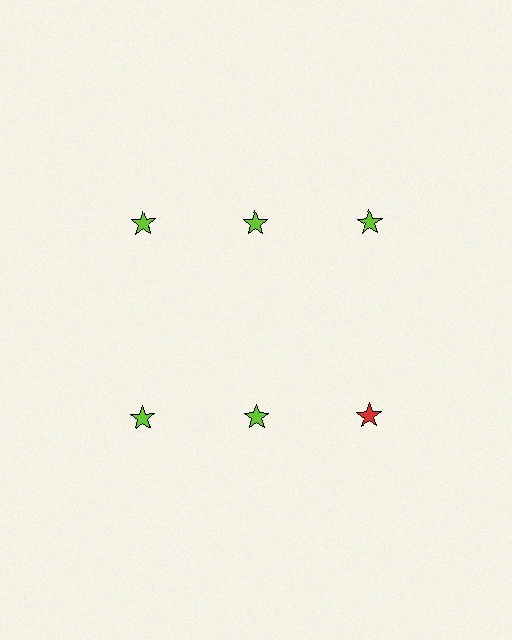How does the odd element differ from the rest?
It has a different color: red instead of lime.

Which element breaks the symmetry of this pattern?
The red star in the second row, center column breaks the symmetry. All other shapes are lime stars.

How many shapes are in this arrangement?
There are 6 shapes arranged in a grid pattern.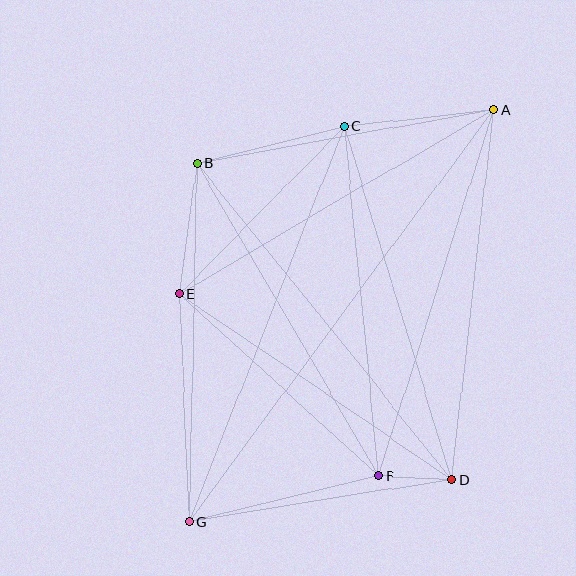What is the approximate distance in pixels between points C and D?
The distance between C and D is approximately 369 pixels.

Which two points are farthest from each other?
Points A and G are farthest from each other.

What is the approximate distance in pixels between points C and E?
The distance between C and E is approximately 235 pixels.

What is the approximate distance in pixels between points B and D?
The distance between B and D is approximately 407 pixels.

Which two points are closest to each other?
Points D and F are closest to each other.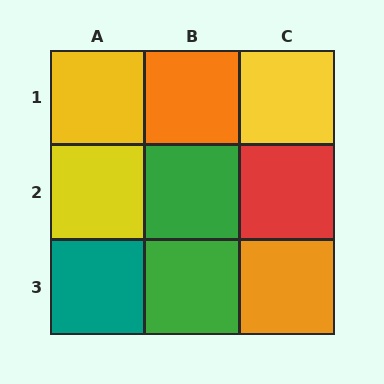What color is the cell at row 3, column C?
Orange.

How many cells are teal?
1 cell is teal.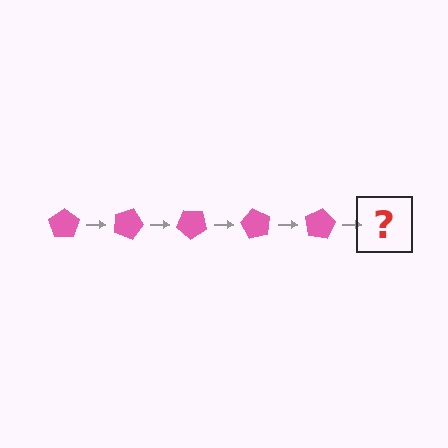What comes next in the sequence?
The next element should be a pink pentagon rotated 100 degrees.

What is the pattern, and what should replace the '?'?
The pattern is that the pentagon rotates 20 degrees each step. The '?' should be a pink pentagon rotated 100 degrees.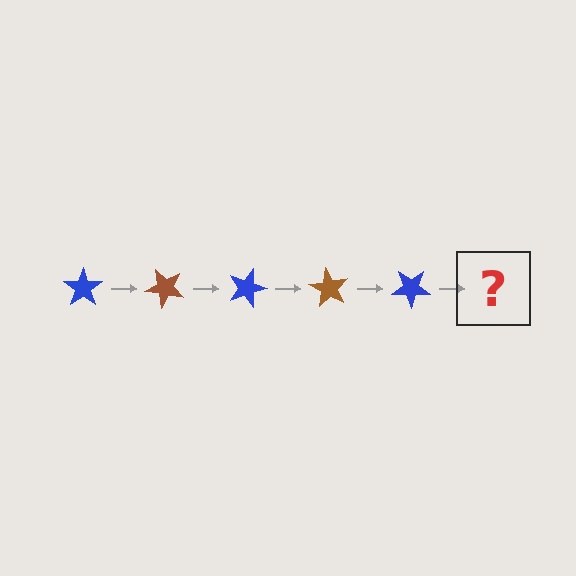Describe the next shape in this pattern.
It should be a brown star, rotated 225 degrees from the start.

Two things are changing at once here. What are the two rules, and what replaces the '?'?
The two rules are that it rotates 45 degrees each step and the color cycles through blue and brown. The '?' should be a brown star, rotated 225 degrees from the start.